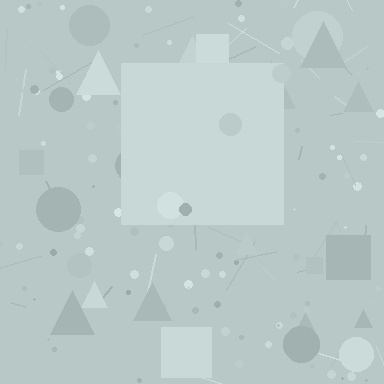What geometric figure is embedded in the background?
A square is embedded in the background.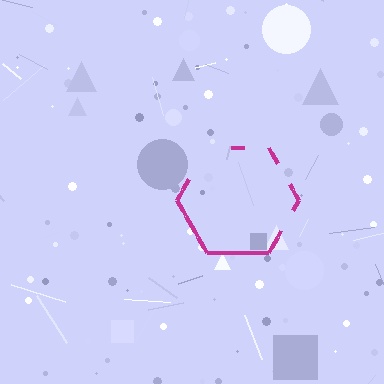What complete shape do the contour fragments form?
The contour fragments form a hexagon.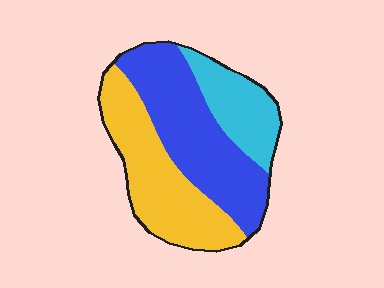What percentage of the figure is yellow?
Yellow covers roughly 40% of the figure.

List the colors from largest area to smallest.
From largest to smallest: blue, yellow, cyan.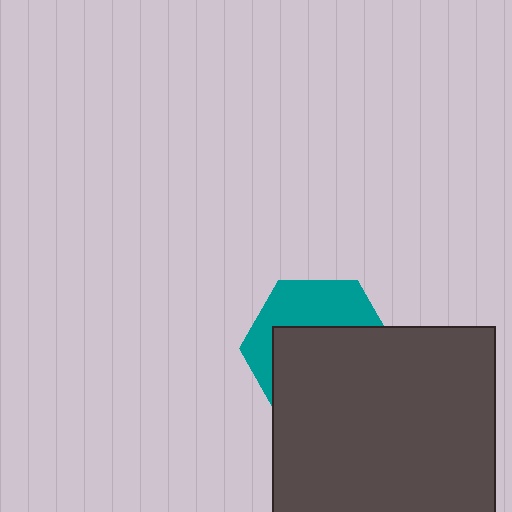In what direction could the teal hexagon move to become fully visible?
The teal hexagon could move up. That would shift it out from behind the dark gray square entirely.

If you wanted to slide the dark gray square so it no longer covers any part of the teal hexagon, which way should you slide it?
Slide it down — that is the most direct way to separate the two shapes.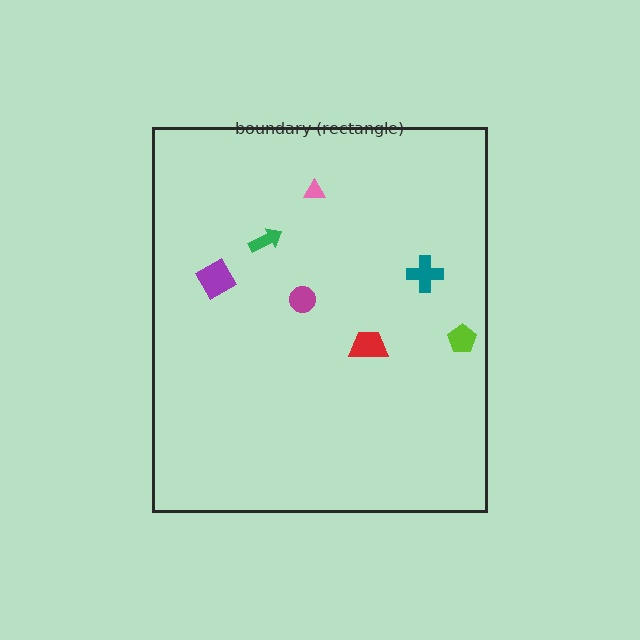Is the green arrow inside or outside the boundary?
Inside.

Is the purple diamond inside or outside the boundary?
Inside.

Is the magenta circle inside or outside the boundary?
Inside.